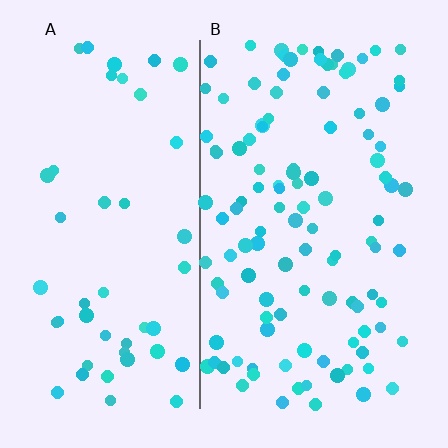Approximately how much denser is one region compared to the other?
Approximately 2.3× — region B over region A.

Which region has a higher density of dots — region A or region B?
B (the right).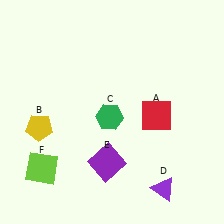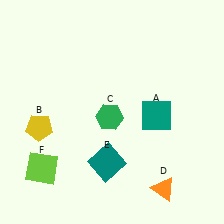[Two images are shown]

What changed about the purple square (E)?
In Image 1, E is purple. In Image 2, it changed to teal.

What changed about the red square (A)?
In Image 1, A is red. In Image 2, it changed to teal.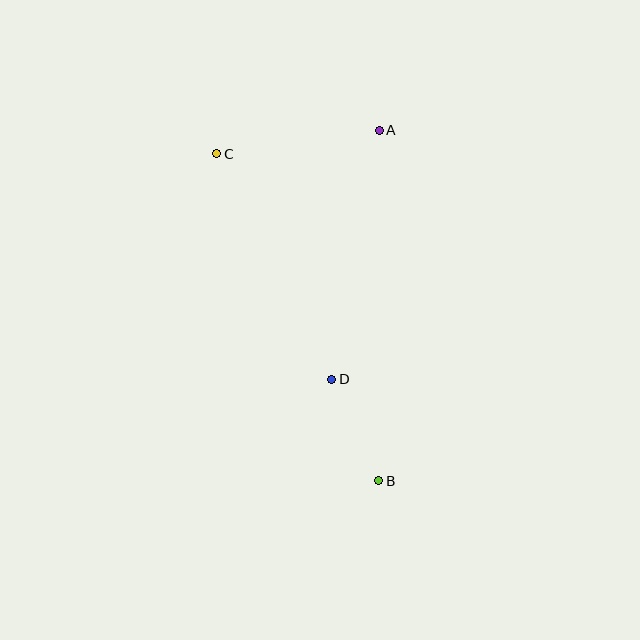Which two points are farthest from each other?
Points B and C are farthest from each other.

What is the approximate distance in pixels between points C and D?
The distance between C and D is approximately 253 pixels.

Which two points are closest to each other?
Points B and D are closest to each other.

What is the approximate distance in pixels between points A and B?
The distance between A and B is approximately 351 pixels.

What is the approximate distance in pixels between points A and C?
The distance between A and C is approximately 164 pixels.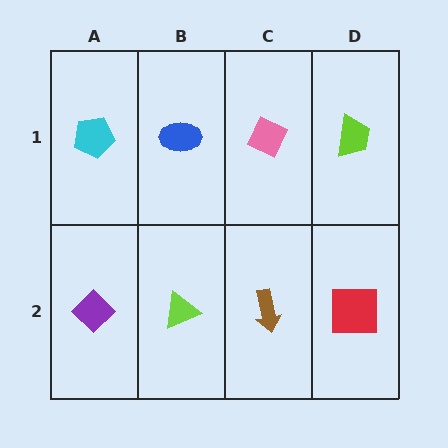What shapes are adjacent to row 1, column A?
A purple diamond (row 2, column A), a blue ellipse (row 1, column B).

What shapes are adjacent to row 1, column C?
A brown arrow (row 2, column C), a blue ellipse (row 1, column B), a lime trapezoid (row 1, column D).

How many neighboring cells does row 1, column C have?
3.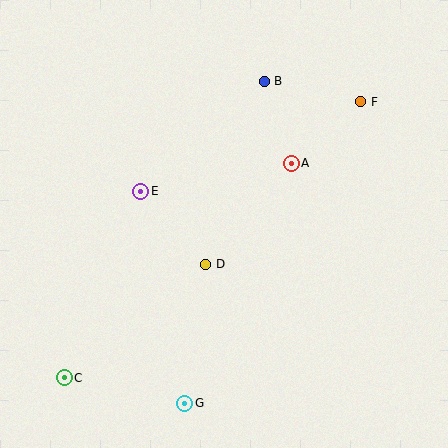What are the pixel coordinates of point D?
Point D is at (206, 264).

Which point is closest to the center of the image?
Point D at (206, 264) is closest to the center.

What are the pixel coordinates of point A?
Point A is at (291, 163).